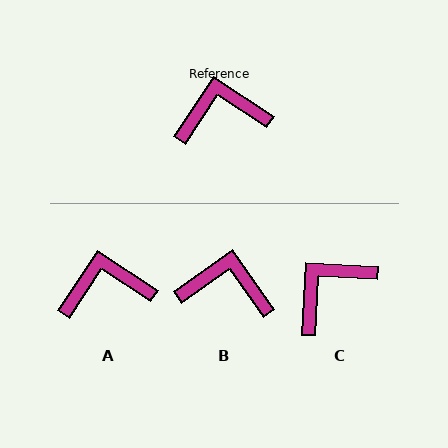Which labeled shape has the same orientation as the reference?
A.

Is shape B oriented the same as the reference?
No, it is off by about 21 degrees.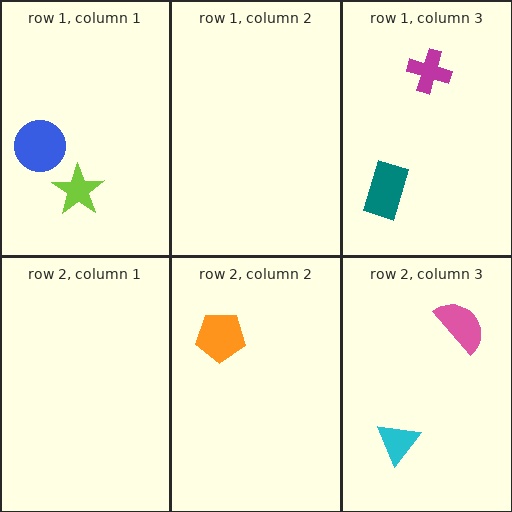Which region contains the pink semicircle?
The row 2, column 3 region.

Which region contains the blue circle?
The row 1, column 1 region.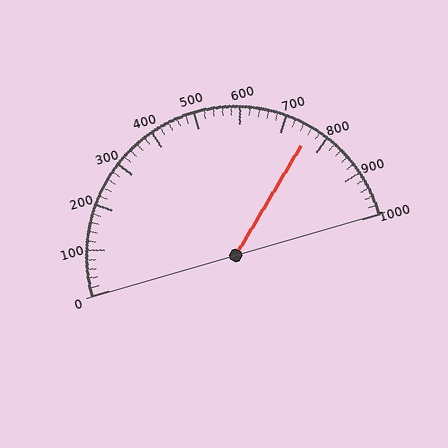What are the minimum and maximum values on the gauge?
The gauge ranges from 0 to 1000.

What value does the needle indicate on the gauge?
The needle indicates approximately 760.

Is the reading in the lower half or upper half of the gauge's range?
The reading is in the upper half of the range (0 to 1000).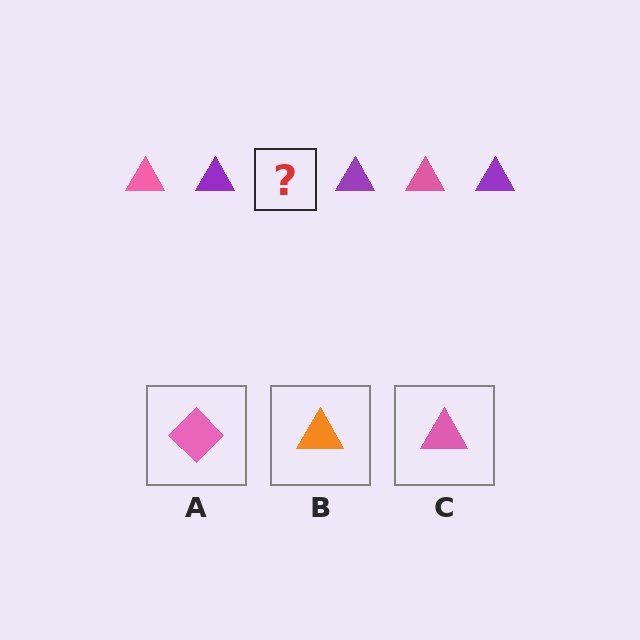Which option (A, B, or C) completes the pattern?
C.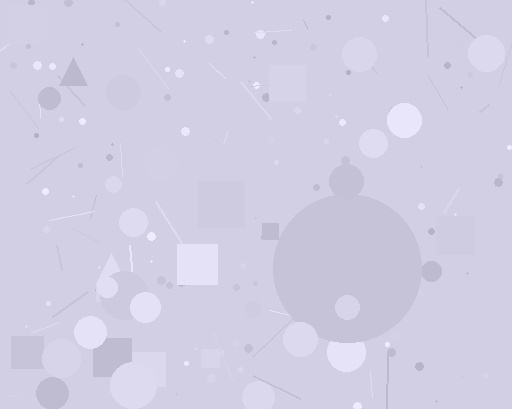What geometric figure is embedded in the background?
A circle is embedded in the background.